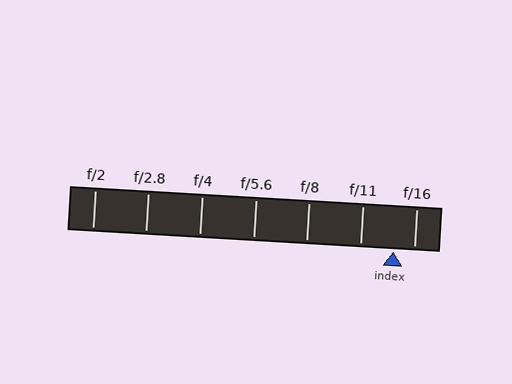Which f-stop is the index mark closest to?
The index mark is closest to f/16.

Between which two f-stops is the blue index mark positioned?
The index mark is between f/11 and f/16.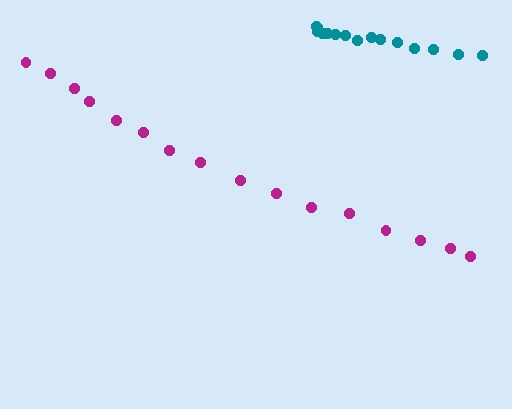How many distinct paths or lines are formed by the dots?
There are 2 distinct paths.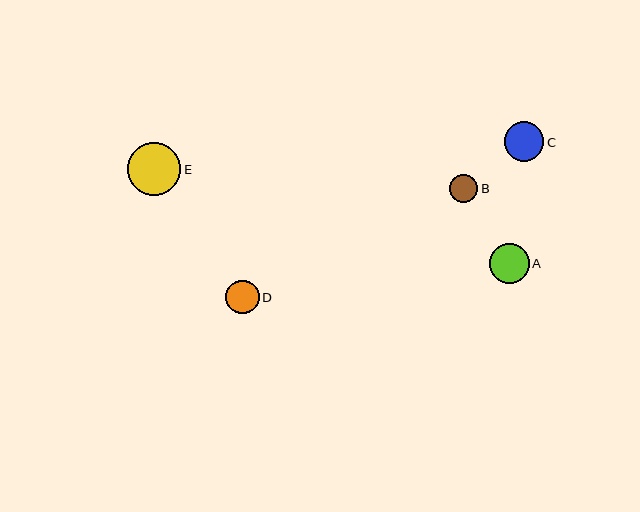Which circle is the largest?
Circle E is the largest with a size of approximately 54 pixels.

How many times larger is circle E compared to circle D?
Circle E is approximately 1.6 times the size of circle D.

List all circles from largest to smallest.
From largest to smallest: E, A, C, D, B.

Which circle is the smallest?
Circle B is the smallest with a size of approximately 28 pixels.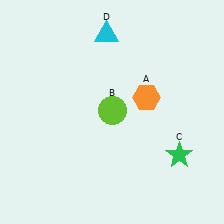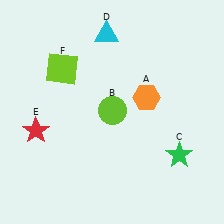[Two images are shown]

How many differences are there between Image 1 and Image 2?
There are 2 differences between the two images.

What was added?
A red star (E), a lime square (F) were added in Image 2.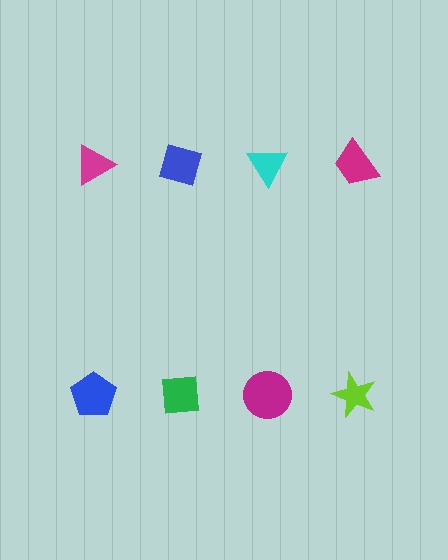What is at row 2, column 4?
A lime star.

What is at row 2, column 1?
A blue pentagon.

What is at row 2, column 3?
A magenta circle.